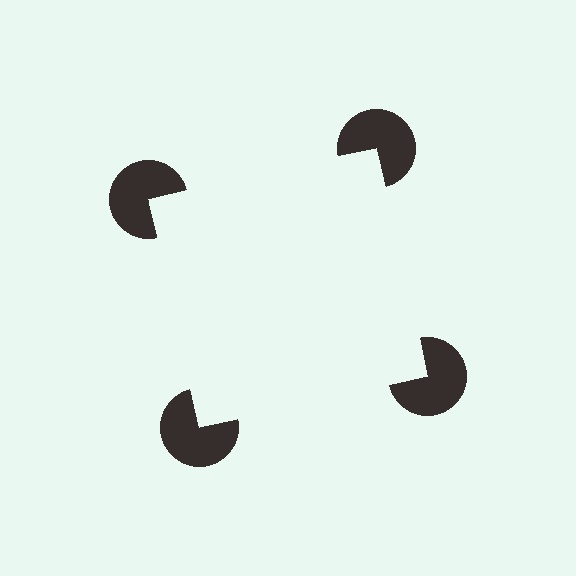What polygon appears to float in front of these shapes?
An illusory square — its edges are inferred from the aligned wedge cuts in the pac-man discs, not physically drawn.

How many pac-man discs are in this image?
There are 4 — one at each vertex of the illusory square.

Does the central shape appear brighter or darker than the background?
It typically appears slightly brighter than the background, even though no actual brightness change is drawn.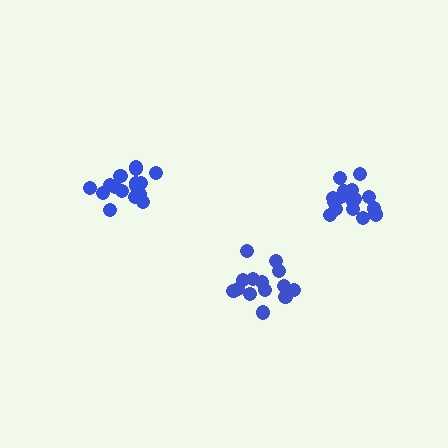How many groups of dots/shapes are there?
There are 3 groups.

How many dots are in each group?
Group 1: 14 dots, Group 2: 18 dots, Group 3: 16 dots (48 total).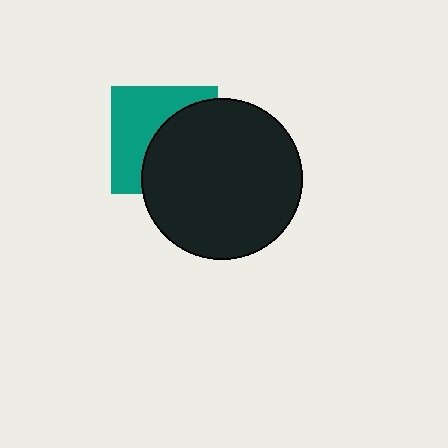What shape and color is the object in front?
The object in front is a black circle.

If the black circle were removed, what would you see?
You would see the complete teal square.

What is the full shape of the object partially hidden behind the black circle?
The partially hidden object is a teal square.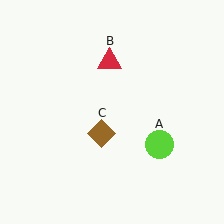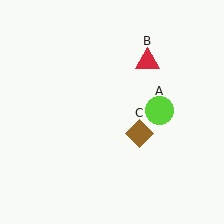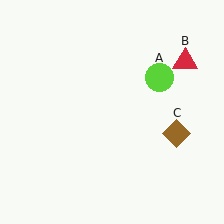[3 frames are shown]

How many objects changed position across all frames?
3 objects changed position: lime circle (object A), red triangle (object B), brown diamond (object C).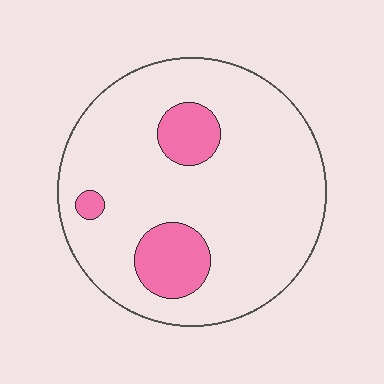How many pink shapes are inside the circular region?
3.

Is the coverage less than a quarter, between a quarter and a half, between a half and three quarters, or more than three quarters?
Less than a quarter.